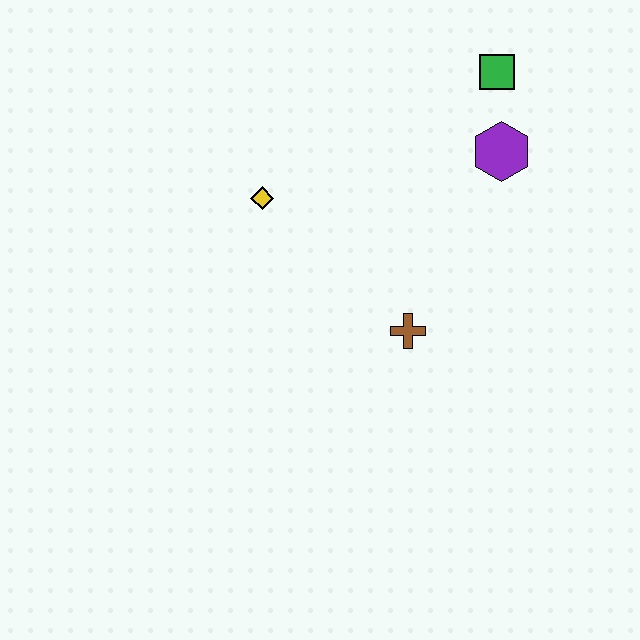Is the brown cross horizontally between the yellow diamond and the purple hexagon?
Yes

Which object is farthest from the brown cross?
The green square is farthest from the brown cross.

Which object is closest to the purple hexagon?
The green square is closest to the purple hexagon.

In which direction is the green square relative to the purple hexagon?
The green square is above the purple hexagon.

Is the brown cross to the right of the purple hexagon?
No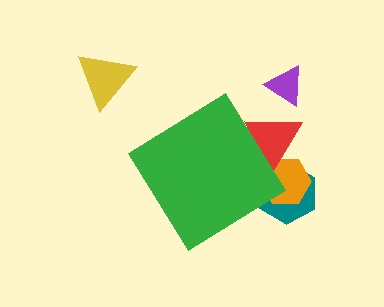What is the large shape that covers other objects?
A green diamond.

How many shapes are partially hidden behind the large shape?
3 shapes are partially hidden.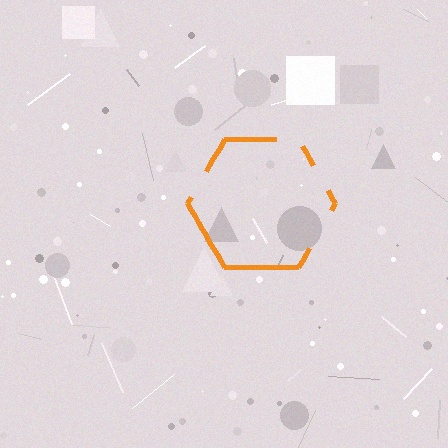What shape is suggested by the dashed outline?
The dashed outline suggests a hexagon.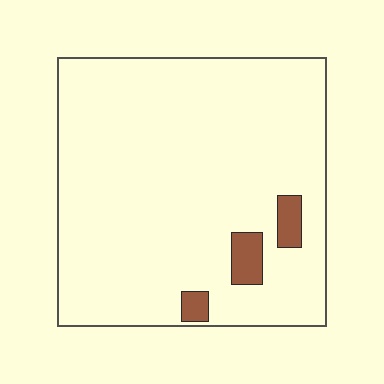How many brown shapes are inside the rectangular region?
3.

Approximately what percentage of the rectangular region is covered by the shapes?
Approximately 5%.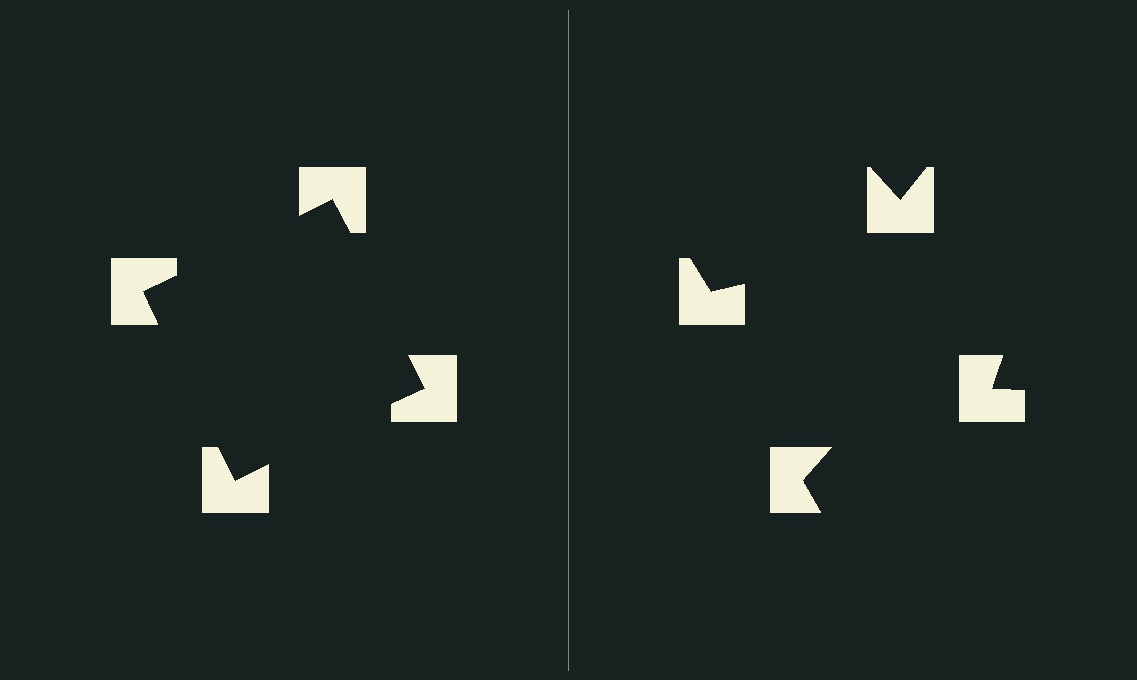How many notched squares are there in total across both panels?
8 — 4 on each side.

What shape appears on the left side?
An illusory square.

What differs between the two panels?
The notched squares are positioned identically on both sides; only the wedge orientations differ. On the left they align to a square; on the right they are misaligned.